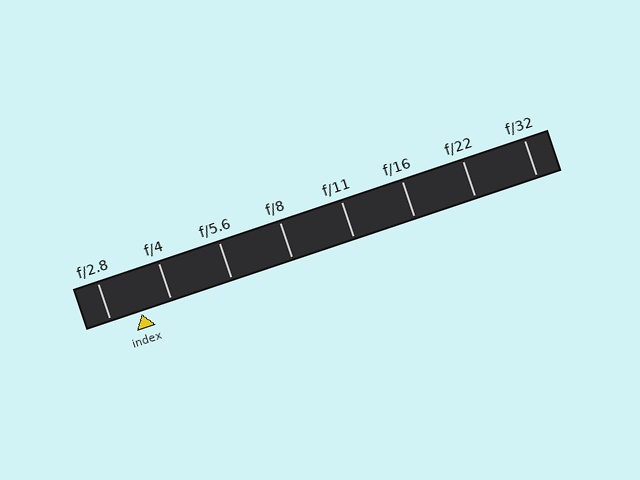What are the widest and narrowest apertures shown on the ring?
The widest aperture shown is f/2.8 and the narrowest is f/32.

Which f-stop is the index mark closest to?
The index mark is closest to f/4.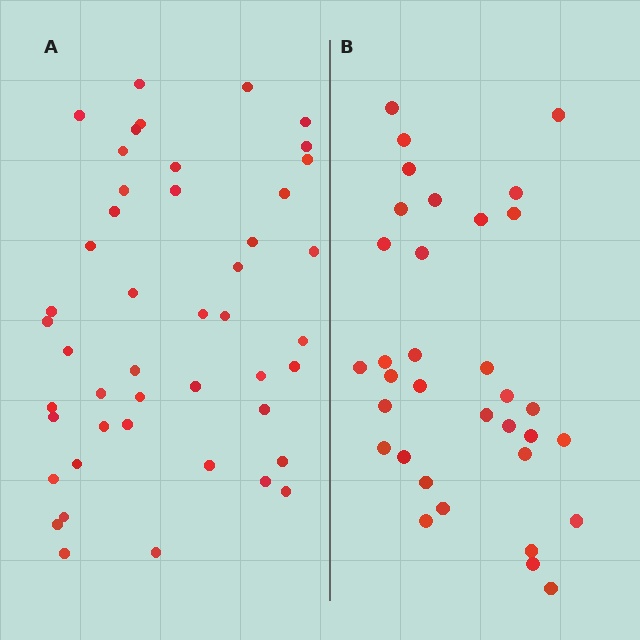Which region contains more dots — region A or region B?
Region A (the left region) has more dots.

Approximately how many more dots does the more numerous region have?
Region A has roughly 12 or so more dots than region B.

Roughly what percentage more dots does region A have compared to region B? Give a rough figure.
About 35% more.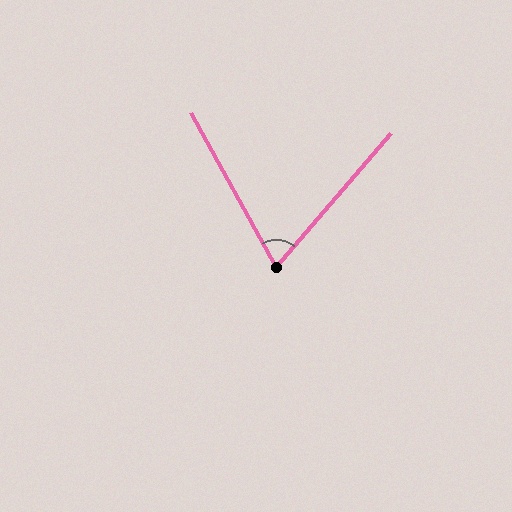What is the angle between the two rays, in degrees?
Approximately 69 degrees.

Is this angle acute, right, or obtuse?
It is acute.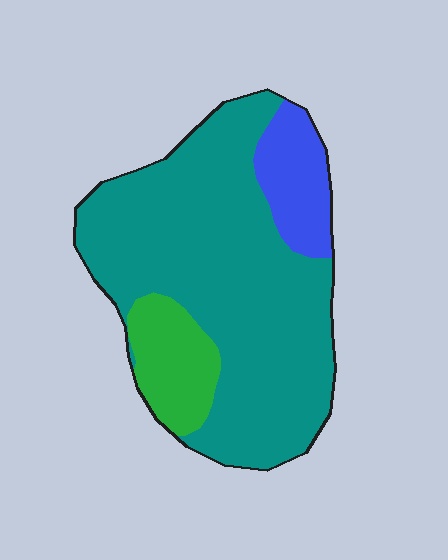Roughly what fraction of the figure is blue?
Blue covers roughly 10% of the figure.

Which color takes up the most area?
Teal, at roughly 75%.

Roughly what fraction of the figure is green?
Green takes up less than a sixth of the figure.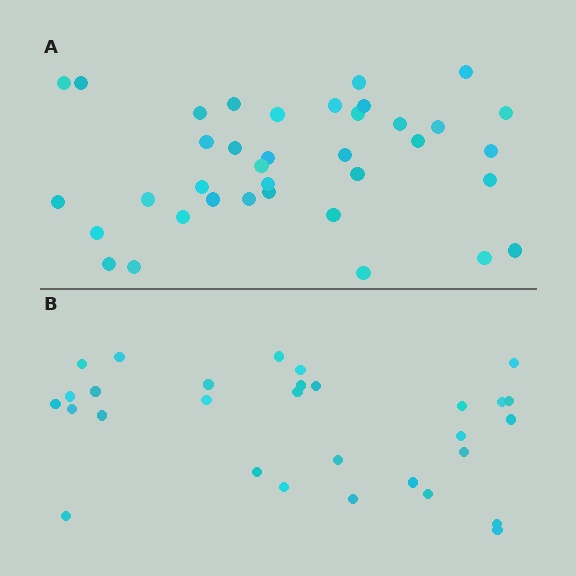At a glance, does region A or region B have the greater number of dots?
Region A (the top region) has more dots.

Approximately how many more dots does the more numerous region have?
Region A has roughly 8 or so more dots than region B.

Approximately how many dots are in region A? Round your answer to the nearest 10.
About 40 dots. (The exact count is 37, which rounds to 40.)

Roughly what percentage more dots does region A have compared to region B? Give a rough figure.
About 25% more.